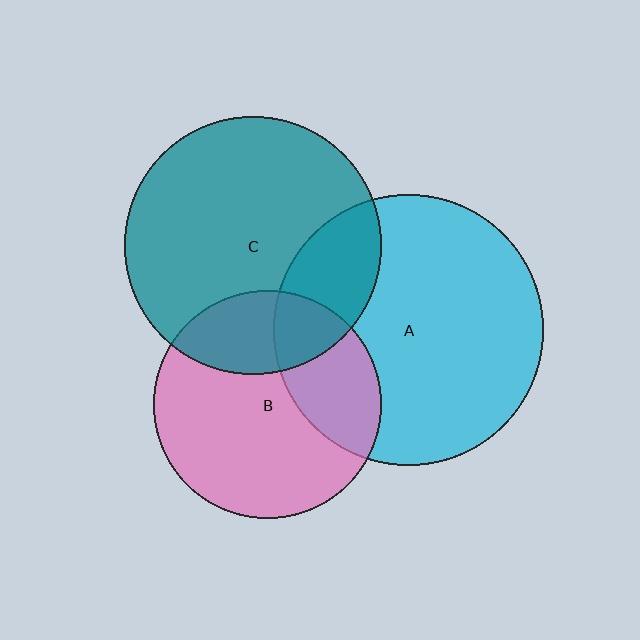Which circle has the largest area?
Circle A (cyan).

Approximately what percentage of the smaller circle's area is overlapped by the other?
Approximately 25%.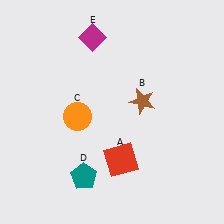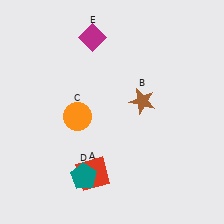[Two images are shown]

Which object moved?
The red square (A) moved left.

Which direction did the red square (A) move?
The red square (A) moved left.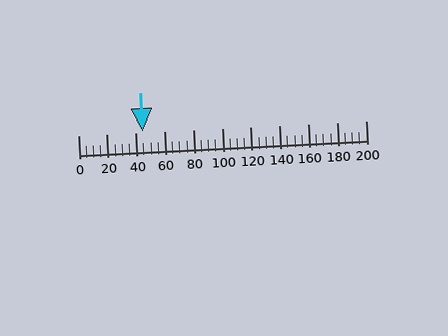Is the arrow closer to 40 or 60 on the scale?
The arrow is closer to 40.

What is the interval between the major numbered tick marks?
The major tick marks are spaced 20 units apart.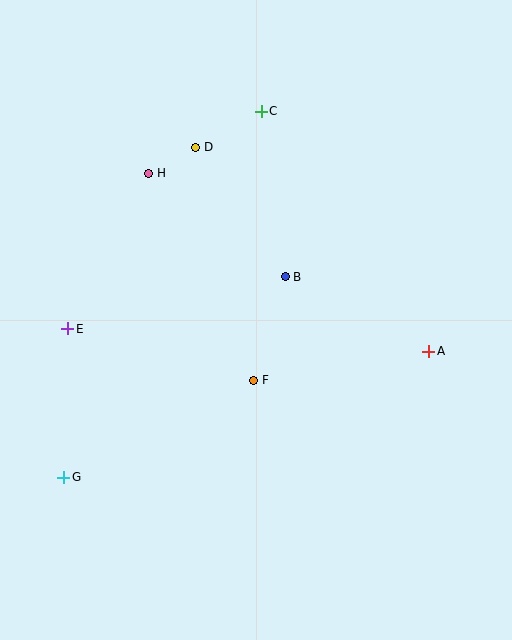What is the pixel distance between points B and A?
The distance between B and A is 162 pixels.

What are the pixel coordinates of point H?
Point H is at (149, 173).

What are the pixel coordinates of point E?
Point E is at (68, 329).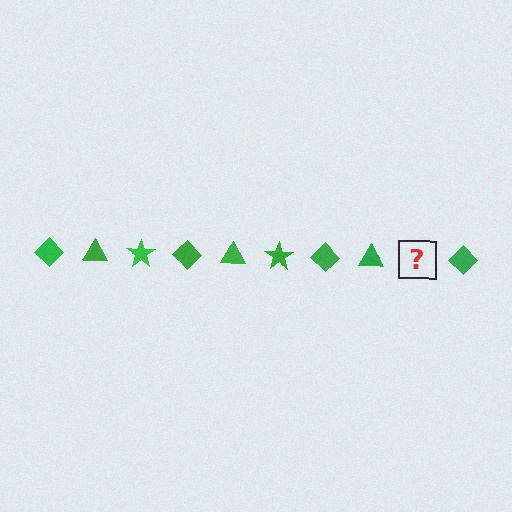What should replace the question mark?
The question mark should be replaced with a green star.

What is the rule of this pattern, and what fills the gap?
The rule is that the pattern cycles through diamond, triangle, star shapes in green. The gap should be filled with a green star.